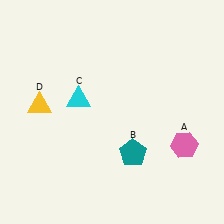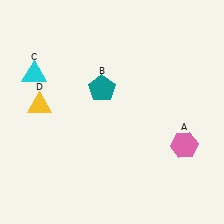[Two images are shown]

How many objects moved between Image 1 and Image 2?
2 objects moved between the two images.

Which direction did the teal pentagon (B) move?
The teal pentagon (B) moved up.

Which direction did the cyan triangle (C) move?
The cyan triangle (C) moved left.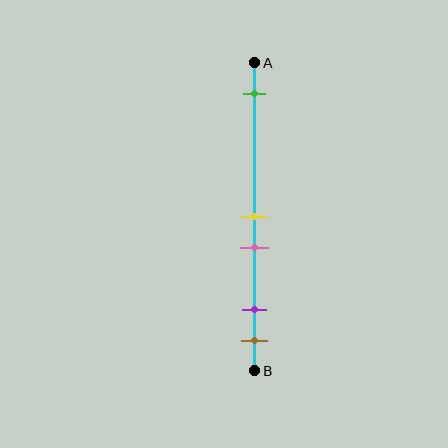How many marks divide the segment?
There are 5 marks dividing the segment.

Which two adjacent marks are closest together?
The yellow and pink marks are the closest adjacent pair.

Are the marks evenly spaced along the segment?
No, the marks are not evenly spaced.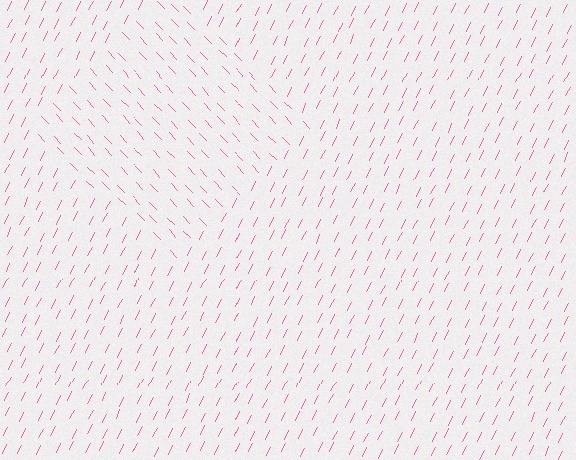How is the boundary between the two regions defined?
The boundary is defined purely by a change in line orientation (approximately 69 degrees difference). All lines are the same color and thickness.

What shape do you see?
I see a diamond.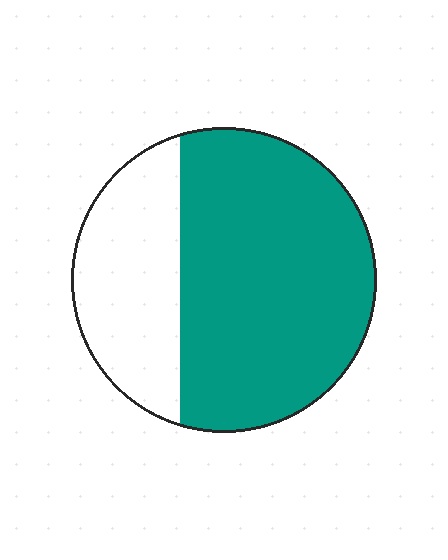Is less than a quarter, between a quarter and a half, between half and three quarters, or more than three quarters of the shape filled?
Between half and three quarters.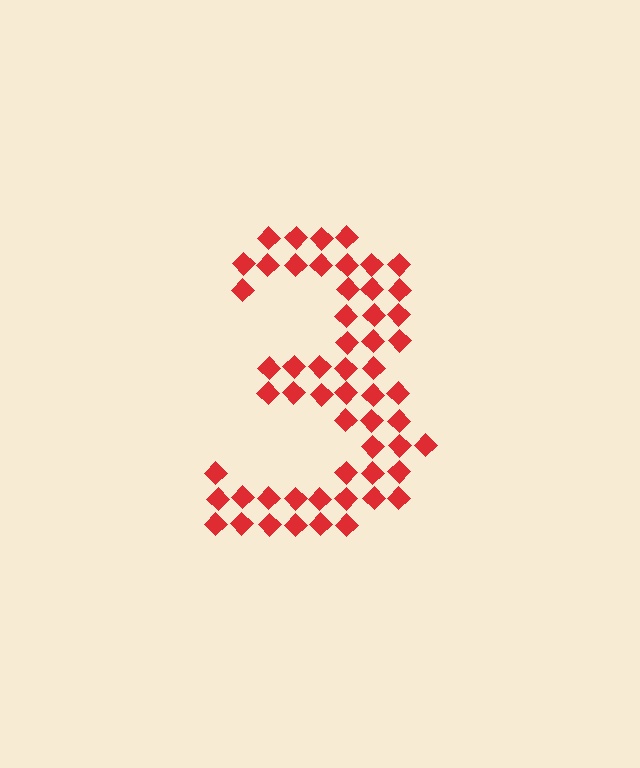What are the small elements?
The small elements are diamonds.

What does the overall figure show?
The overall figure shows the digit 3.